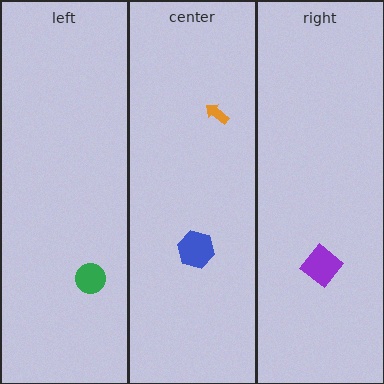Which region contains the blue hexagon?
The center region.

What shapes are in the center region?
The orange arrow, the blue hexagon.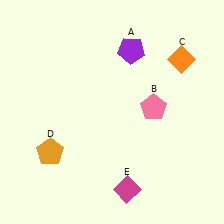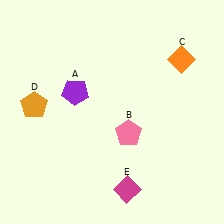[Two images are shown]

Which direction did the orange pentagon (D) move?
The orange pentagon (D) moved up.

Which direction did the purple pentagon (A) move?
The purple pentagon (A) moved left.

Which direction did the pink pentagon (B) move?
The pink pentagon (B) moved down.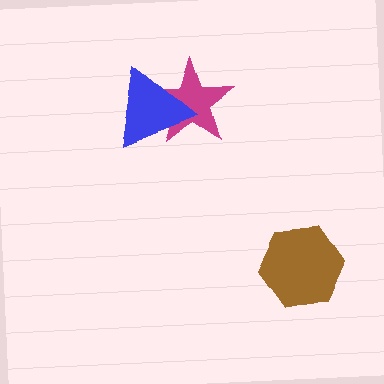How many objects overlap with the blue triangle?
1 object overlaps with the blue triangle.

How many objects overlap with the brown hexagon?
0 objects overlap with the brown hexagon.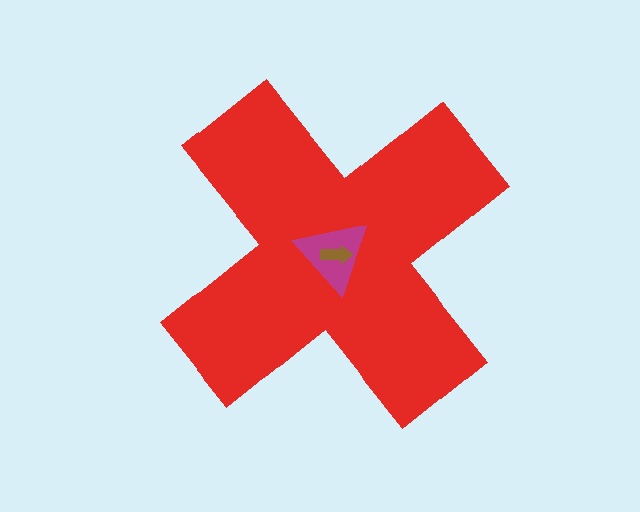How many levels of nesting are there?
3.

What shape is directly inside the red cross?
The magenta triangle.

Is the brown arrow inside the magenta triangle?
Yes.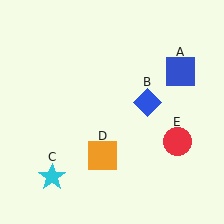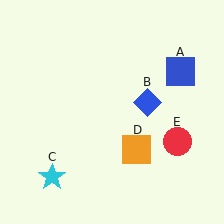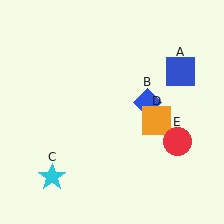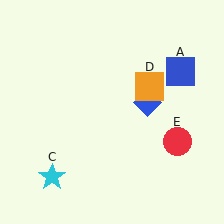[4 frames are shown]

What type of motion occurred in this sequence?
The orange square (object D) rotated counterclockwise around the center of the scene.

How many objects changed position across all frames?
1 object changed position: orange square (object D).